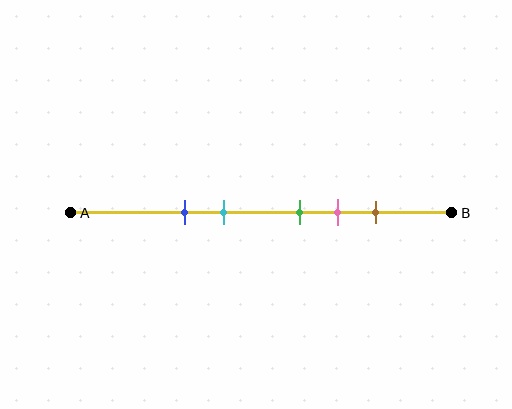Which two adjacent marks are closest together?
The green and pink marks are the closest adjacent pair.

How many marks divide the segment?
There are 5 marks dividing the segment.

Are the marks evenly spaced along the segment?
No, the marks are not evenly spaced.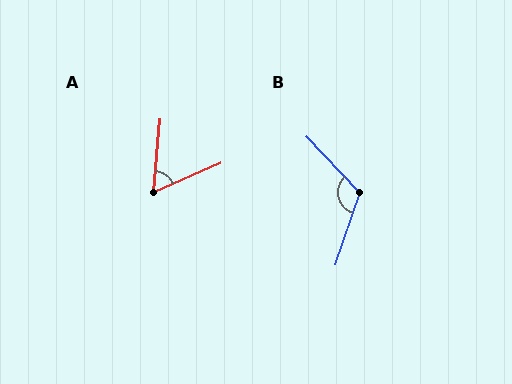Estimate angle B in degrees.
Approximately 118 degrees.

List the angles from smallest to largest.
A (61°), B (118°).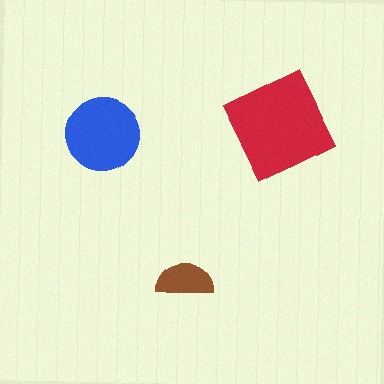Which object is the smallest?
The brown semicircle.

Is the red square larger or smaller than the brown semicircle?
Larger.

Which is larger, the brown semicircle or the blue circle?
The blue circle.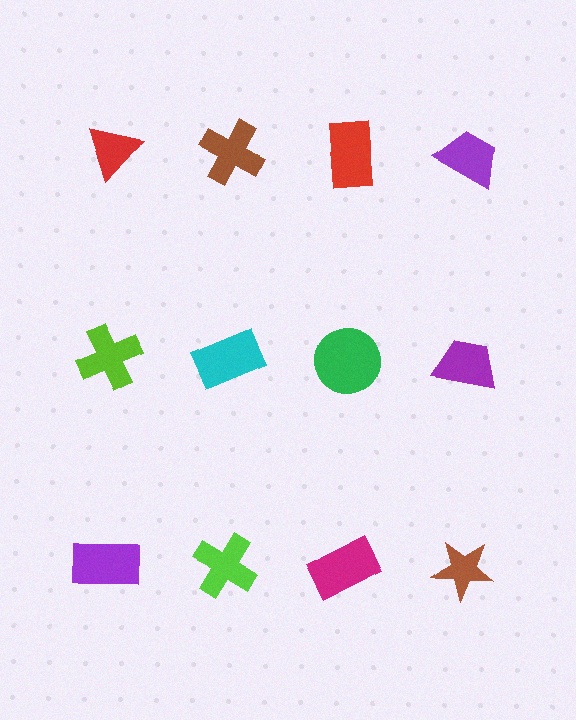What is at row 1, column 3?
A red rectangle.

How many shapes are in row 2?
4 shapes.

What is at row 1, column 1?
A red triangle.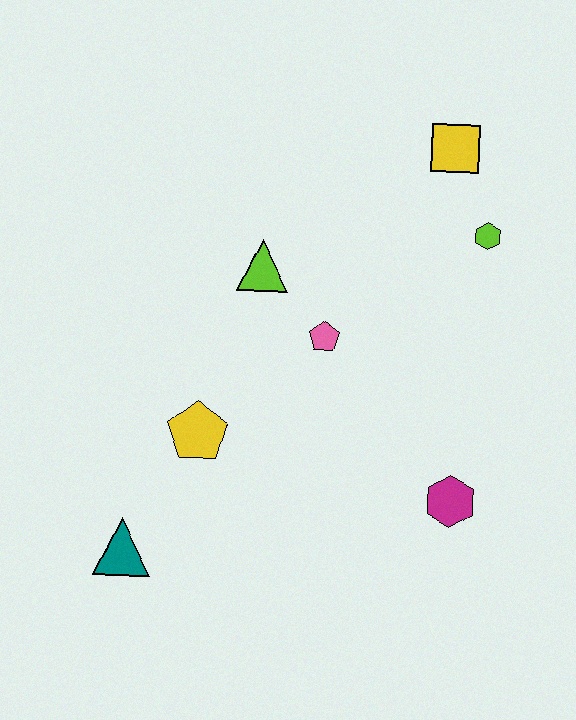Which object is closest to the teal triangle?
The yellow pentagon is closest to the teal triangle.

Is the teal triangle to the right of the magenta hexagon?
No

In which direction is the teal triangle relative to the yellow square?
The teal triangle is below the yellow square.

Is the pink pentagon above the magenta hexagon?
Yes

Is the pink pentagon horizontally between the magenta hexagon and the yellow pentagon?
Yes